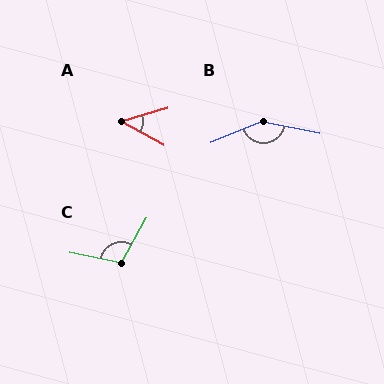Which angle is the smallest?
A, at approximately 45 degrees.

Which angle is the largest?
B, at approximately 147 degrees.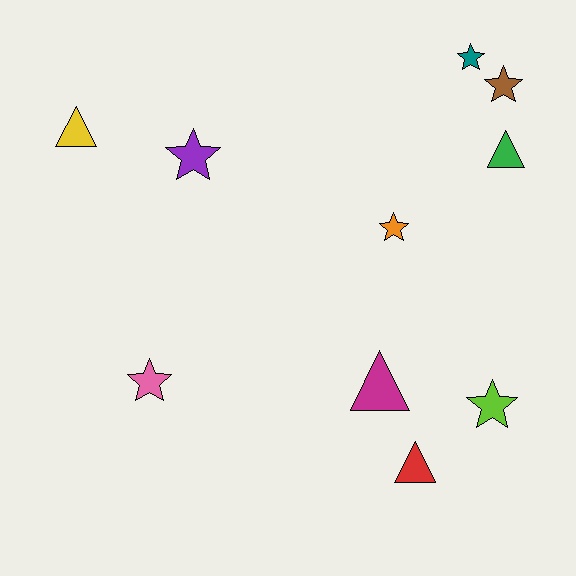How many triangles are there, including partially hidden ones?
There are 4 triangles.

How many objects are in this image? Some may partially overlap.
There are 10 objects.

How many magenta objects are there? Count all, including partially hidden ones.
There is 1 magenta object.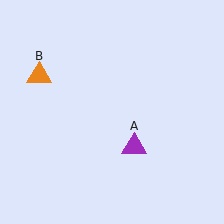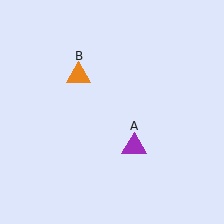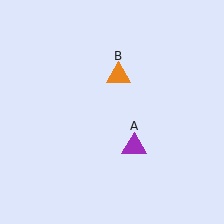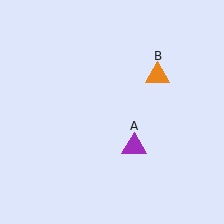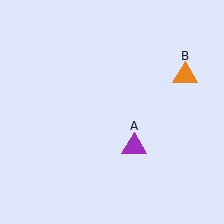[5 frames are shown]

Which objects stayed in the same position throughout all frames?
Purple triangle (object A) remained stationary.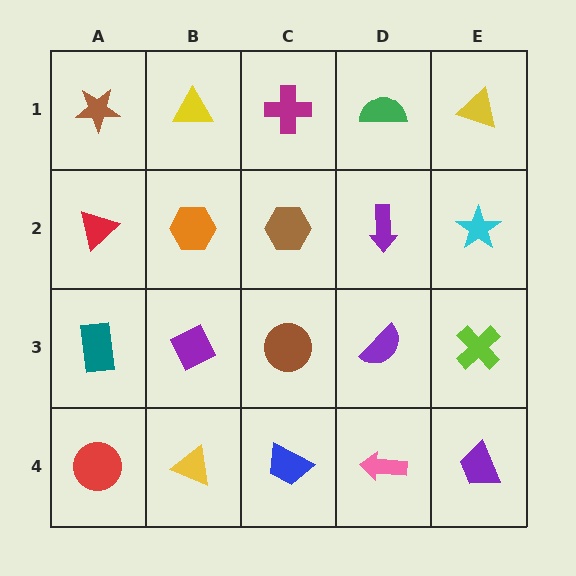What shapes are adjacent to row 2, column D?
A green semicircle (row 1, column D), a purple semicircle (row 3, column D), a brown hexagon (row 2, column C), a cyan star (row 2, column E).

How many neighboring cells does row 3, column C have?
4.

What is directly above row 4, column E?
A lime cross.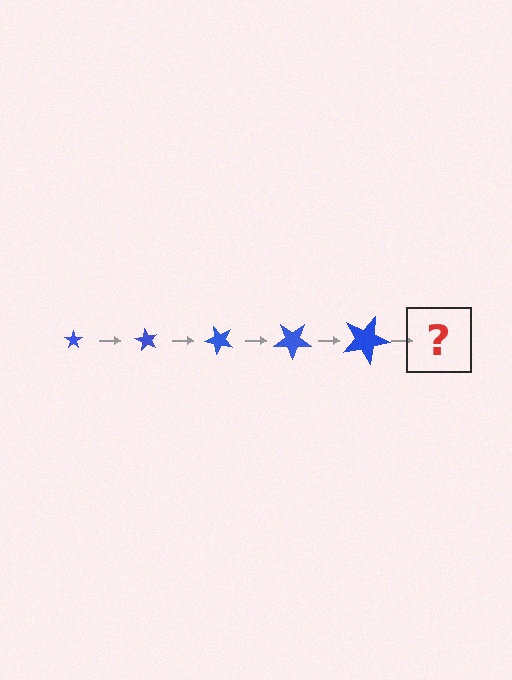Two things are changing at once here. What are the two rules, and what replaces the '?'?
The two rules are that the star grows larger each step and it rotates 60 degrees each step. The '?' should be a star, larger than the previous one and rotated 300 degrees from the start.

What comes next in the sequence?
The next element should be a star, larger than the previous one and rotated 300 degrees from the start.